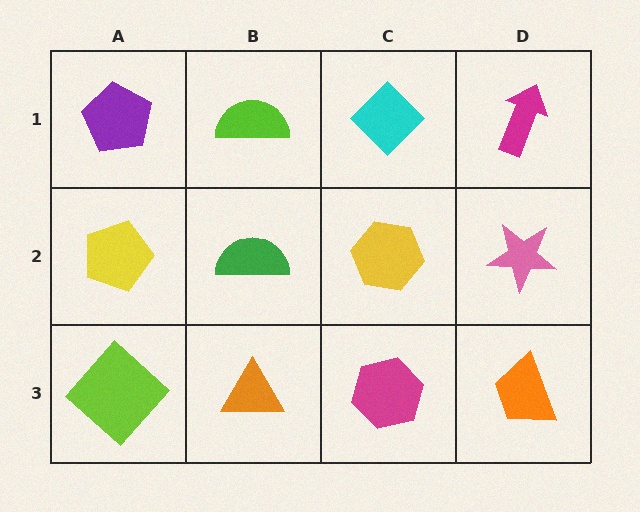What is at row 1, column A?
A purple pentagon.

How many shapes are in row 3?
4 shapes.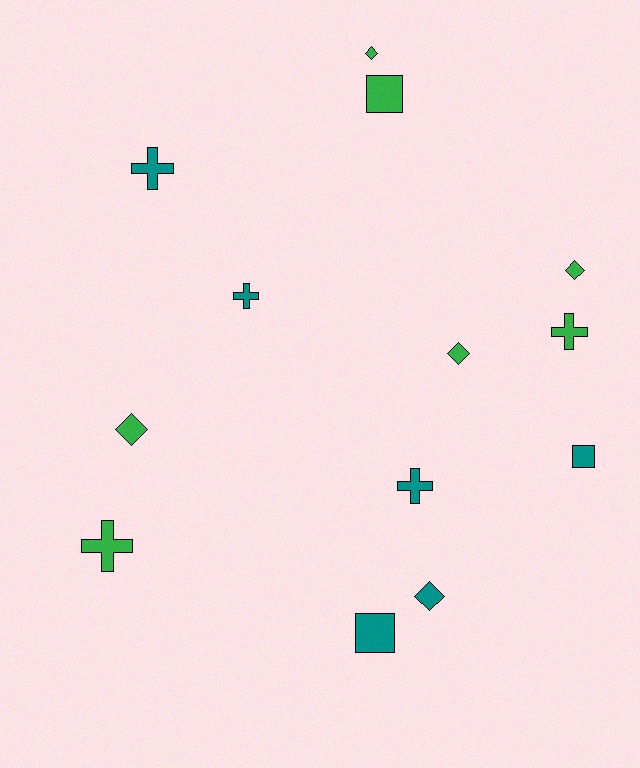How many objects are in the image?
There are 13 objects.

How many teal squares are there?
There are 2 teal squares.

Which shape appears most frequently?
Diamond, with 5 objects.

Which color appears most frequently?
Green, with 7 objects.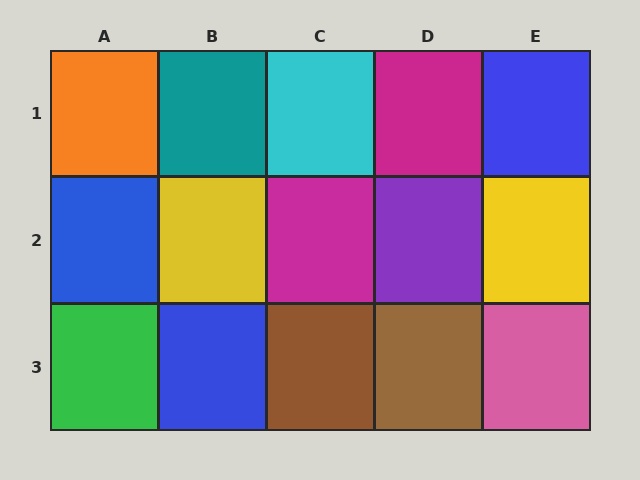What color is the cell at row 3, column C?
Brown.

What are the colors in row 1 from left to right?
Orange, teal, cyan, magenta, blue.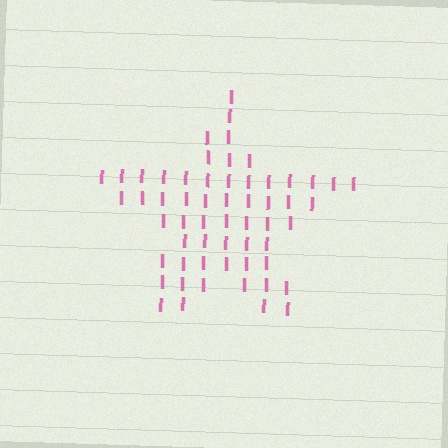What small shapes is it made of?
It is made of small letter I's.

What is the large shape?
The large shape is a star.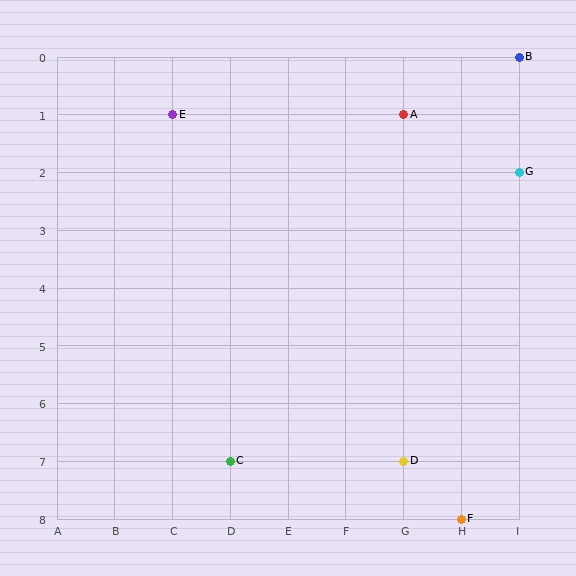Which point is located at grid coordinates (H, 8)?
Point F is at (H, 8).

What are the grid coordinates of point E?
Point E is at grid coordinates (C, 1).